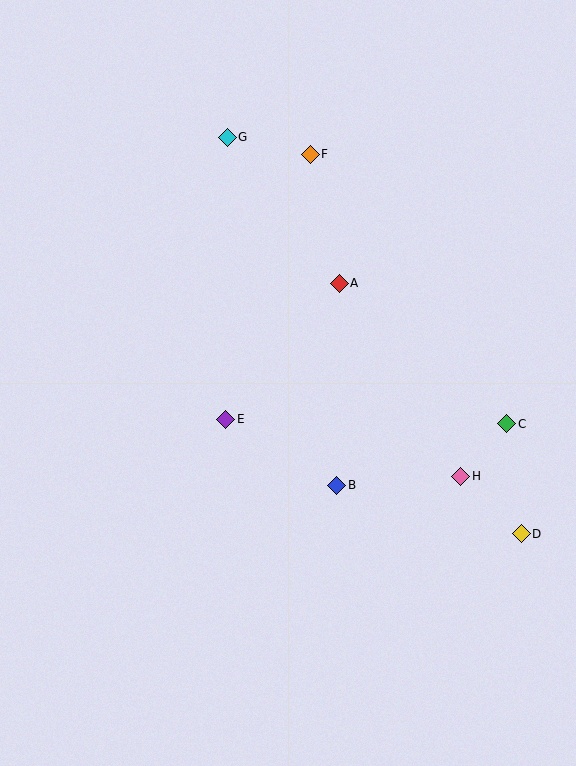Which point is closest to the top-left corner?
Point G is closest to the top-left corner.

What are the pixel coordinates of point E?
Point E is at (226, 419).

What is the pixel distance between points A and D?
The distance between A and D is 310 pixels.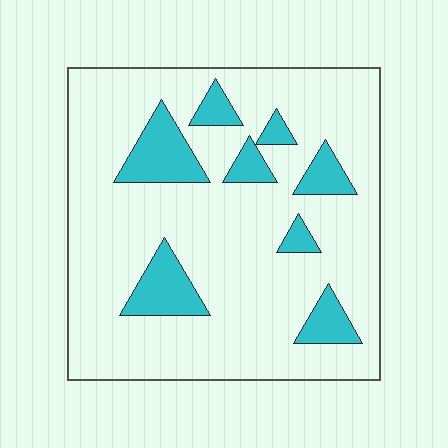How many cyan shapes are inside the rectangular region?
8.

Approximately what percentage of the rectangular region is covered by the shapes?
Approximately 15%.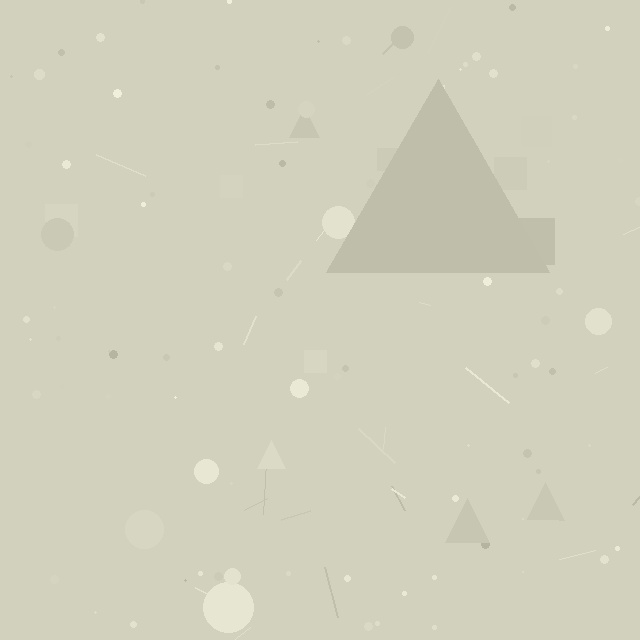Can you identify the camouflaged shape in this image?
The camouflaged shape is a triangle.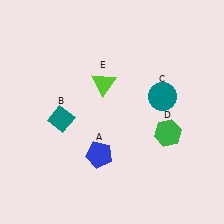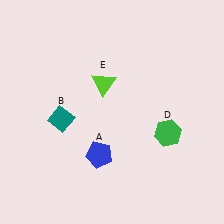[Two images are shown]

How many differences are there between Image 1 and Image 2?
There is 1 difference between the two images.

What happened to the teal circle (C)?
The teal circle (C) was removed in Image 2. It was in the top-right area of Image 1.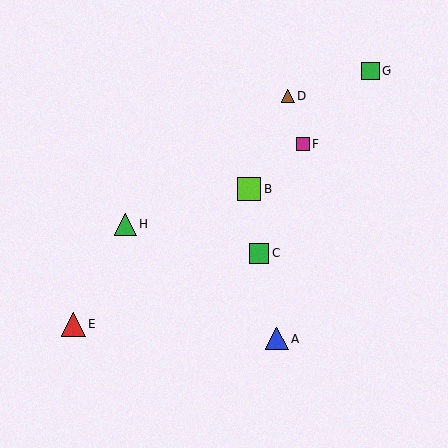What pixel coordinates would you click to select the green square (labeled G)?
Click at (370, 71) to select the green square G.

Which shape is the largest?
The red triangle (labeled E) is the largest.